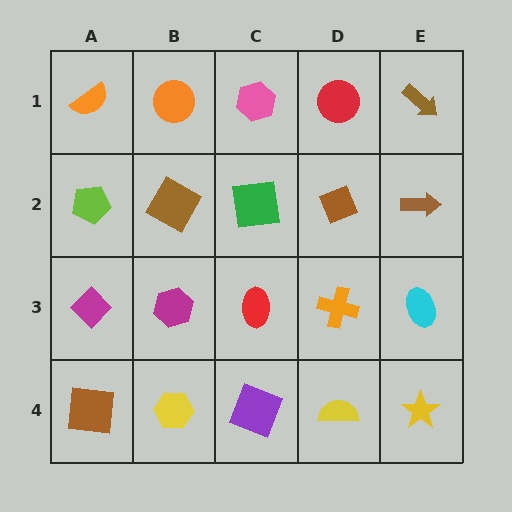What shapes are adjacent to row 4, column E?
A cyan ellipse (row 3, column E), a yellow semicircle (row 4, column D).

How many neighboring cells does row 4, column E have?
2.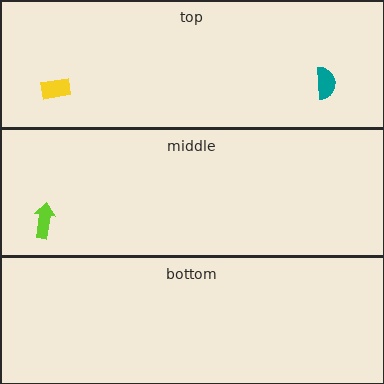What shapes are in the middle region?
The lime arrow.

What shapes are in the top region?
The yellow rectangle, the teal semicircle.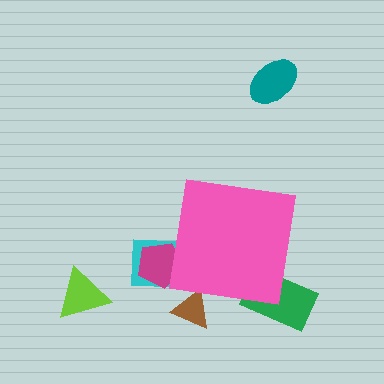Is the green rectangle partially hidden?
Yes, the green rectangle is partially hidden behind the pink square.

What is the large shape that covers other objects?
A pink square.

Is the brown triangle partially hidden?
Yes, the brown triangle is partially hidden behind the pink square.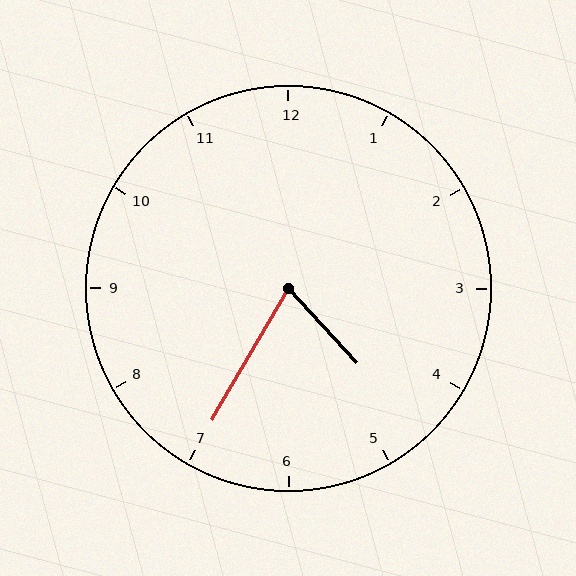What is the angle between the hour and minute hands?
Approximately 72 degrees.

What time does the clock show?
4:35.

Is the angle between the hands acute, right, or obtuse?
It is acute.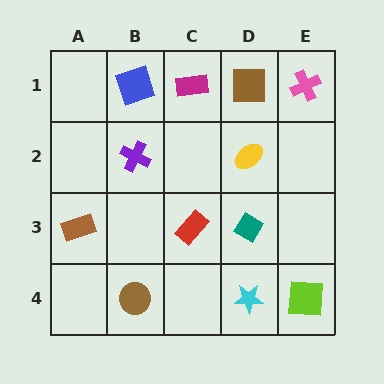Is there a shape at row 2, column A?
No, that cell is empty.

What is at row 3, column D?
A teal diamond.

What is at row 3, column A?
A brown rectangle.